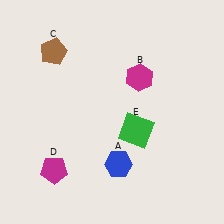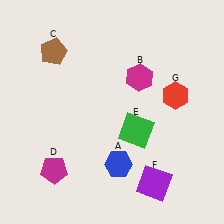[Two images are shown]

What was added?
A purple square (F), a red hexagon (G) were added in Image 2.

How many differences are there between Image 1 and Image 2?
There are 2 differences between the two images.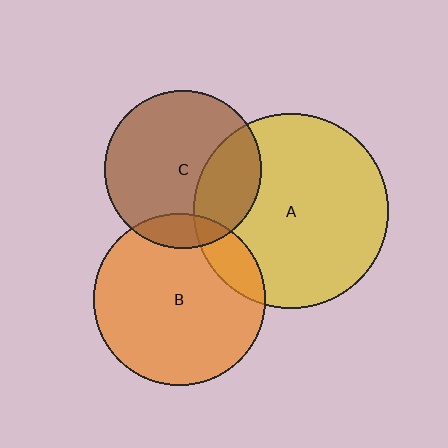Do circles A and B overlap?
Yes.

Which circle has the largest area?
Circle A (yellow).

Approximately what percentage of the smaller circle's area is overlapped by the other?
Approximately 15%.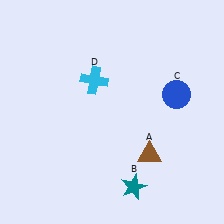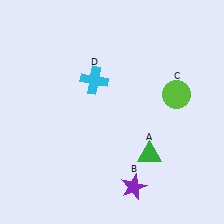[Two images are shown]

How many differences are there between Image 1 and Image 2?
There are 3 differences between the two images.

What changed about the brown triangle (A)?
In Image 1, A is brown. In Image 2, it changed to green.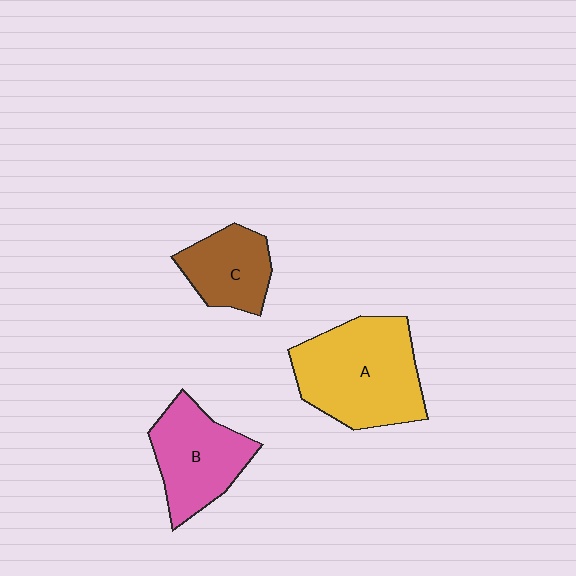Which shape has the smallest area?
Shape C (brown).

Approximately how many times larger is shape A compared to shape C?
Approximately 1.9 times.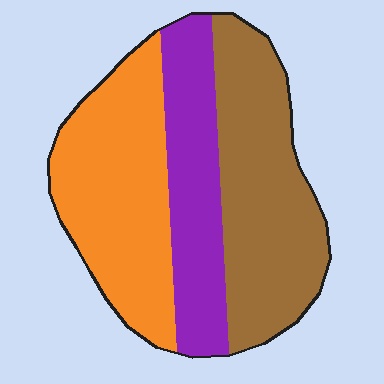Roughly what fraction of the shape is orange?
Orange takes up between a quarter and a half of the shape.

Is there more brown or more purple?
Brown.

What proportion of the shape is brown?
Brown covers roughly 40% of the shape.